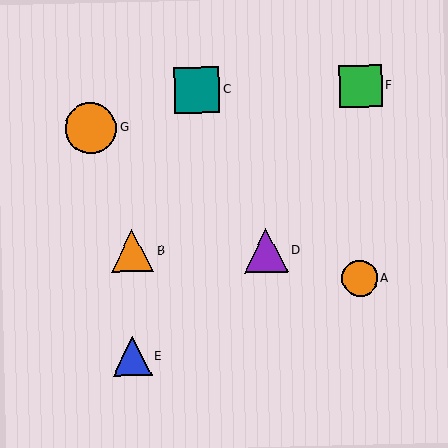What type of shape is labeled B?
Shape B is an orange triangle.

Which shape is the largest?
The orange circle (labeled G) is the largest.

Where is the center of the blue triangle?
The center of the blue triangle is at (132, 356).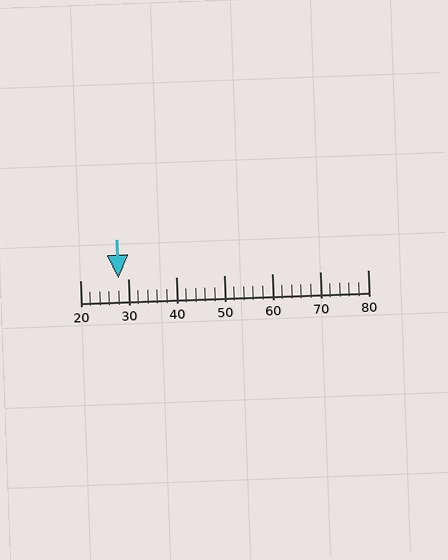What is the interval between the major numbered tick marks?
The major tick marks are spaced 10 units apart.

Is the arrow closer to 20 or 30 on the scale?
The arrow is closer to 30.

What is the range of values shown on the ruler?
The ruler shows values from 20 to 80.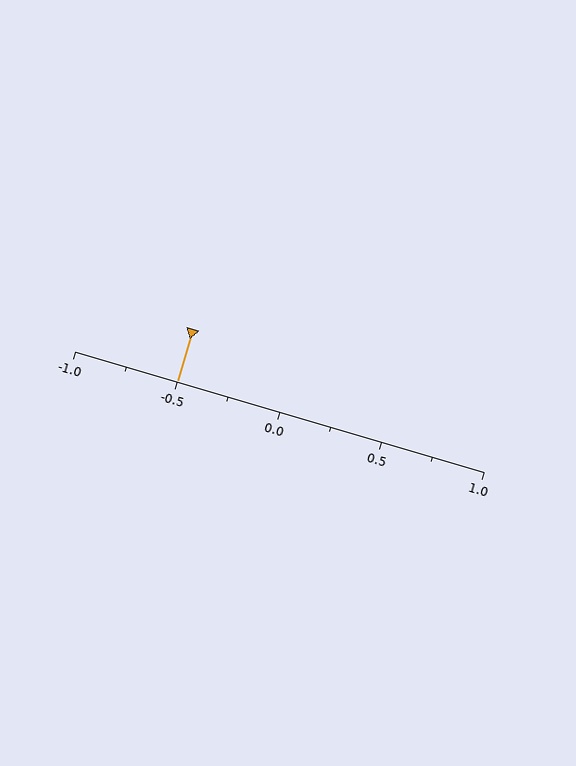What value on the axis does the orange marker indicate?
The marker indicates approximately -0.5.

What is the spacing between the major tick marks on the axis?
The major ticks are spaced 0.5 apart.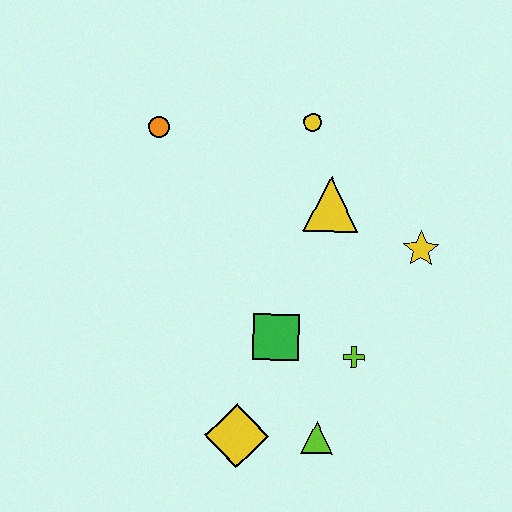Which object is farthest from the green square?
The orange circle is farthest from the green square.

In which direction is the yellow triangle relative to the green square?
The yellow triangle is above the green square.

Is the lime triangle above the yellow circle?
No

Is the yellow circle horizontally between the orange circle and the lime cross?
Yes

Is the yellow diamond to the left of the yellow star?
Yes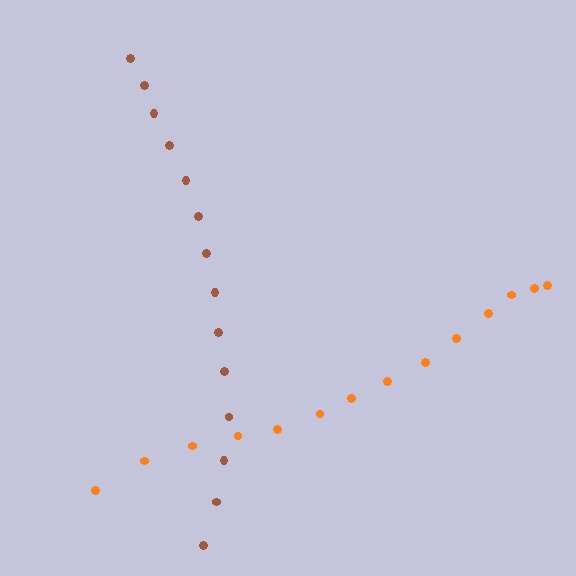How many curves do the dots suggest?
There are 2 distinct paths.